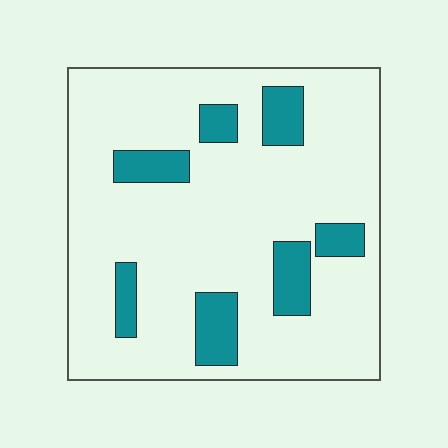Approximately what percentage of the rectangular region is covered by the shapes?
Approximately 15%.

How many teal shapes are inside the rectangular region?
7.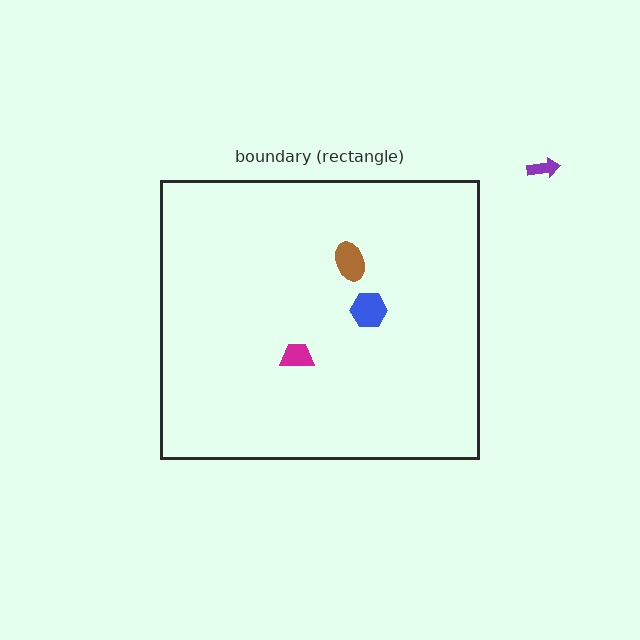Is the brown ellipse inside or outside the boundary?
Inside.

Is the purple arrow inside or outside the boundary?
Outside.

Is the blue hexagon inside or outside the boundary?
Inside.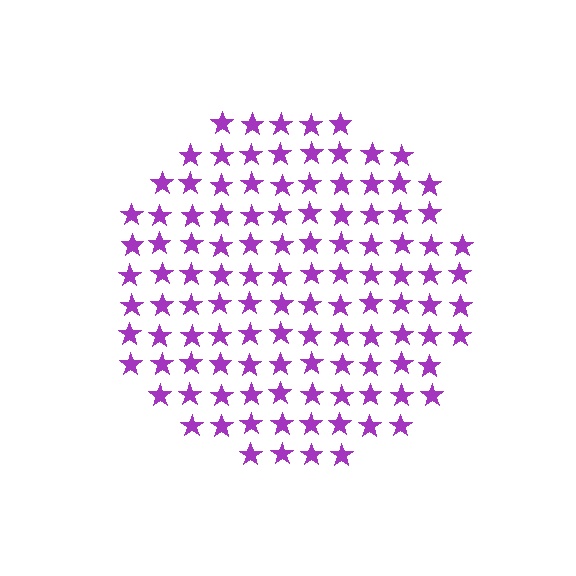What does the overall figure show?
The overall figure shows a circle.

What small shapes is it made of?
It is made of small stars.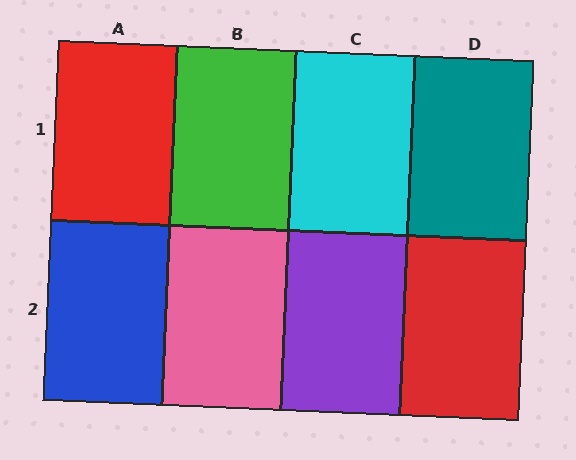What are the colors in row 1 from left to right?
Red, green, cyan, teal.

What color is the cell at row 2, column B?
Pink.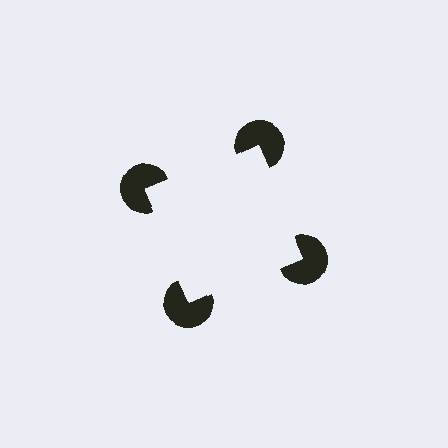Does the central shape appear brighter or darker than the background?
It typically appears slightly brighter than the background, even though no actual brightness change is drawn.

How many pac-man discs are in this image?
There are 4 — one at each vertex of the illusory square.